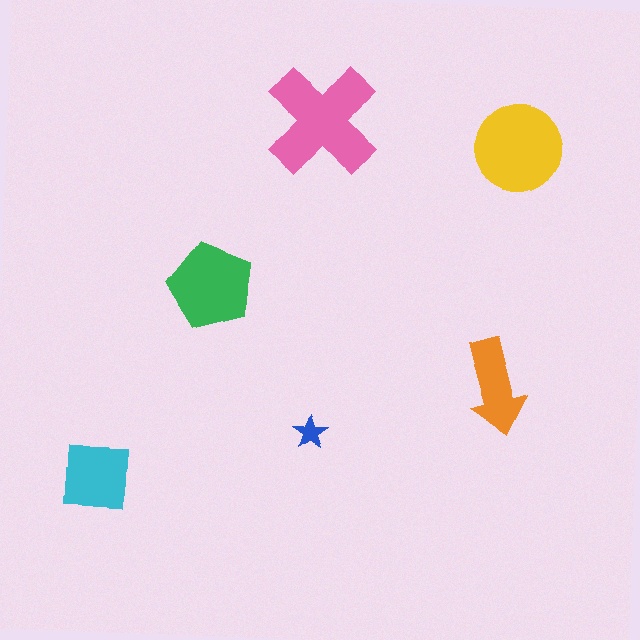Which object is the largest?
The pink cross.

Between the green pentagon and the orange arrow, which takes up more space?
The green pentagon.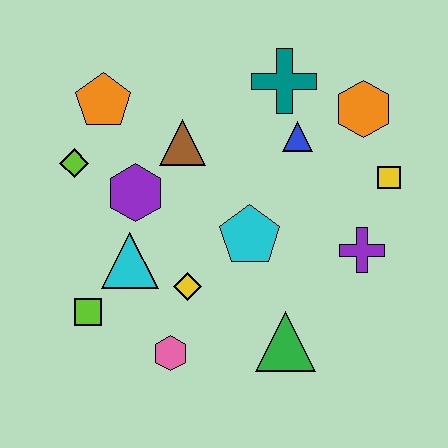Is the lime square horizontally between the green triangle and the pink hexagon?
No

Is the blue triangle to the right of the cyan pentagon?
Yes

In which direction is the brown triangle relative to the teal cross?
The brown triangle is to the left of the teal cross.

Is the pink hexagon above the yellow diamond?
No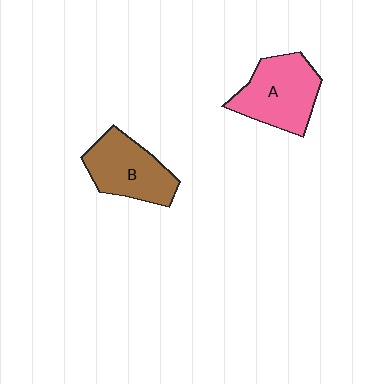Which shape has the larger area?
Shape A (pink).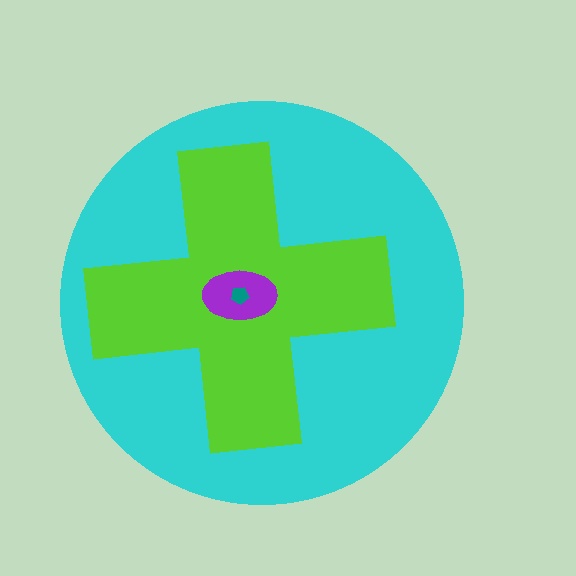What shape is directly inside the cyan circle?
The lime cross.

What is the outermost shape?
The cyan circle.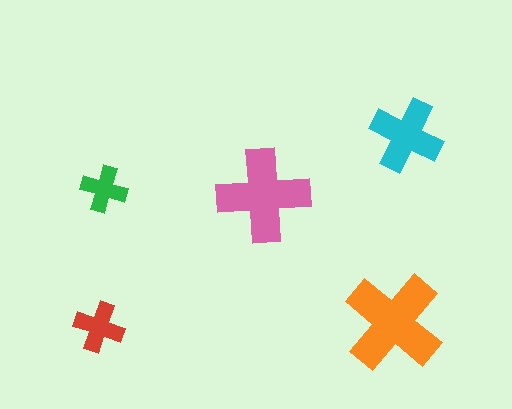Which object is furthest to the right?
The cyan cross is rightmost.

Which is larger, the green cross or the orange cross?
The orange one.